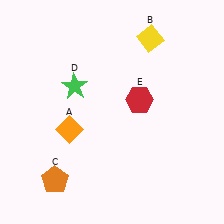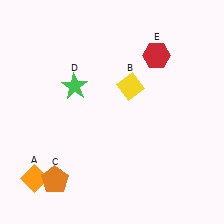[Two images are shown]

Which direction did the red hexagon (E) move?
The red hexagon (E) moved up.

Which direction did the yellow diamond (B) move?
The yellow diamond (B) moved down.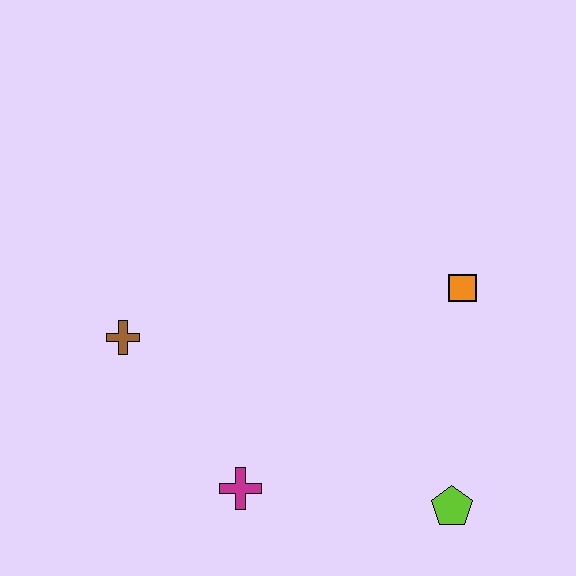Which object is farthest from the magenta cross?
The orange square is farthest from the magenta cross.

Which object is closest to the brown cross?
The magenta cross is closest to the brown cross.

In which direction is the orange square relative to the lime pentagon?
The orange square is above the lime pentagon.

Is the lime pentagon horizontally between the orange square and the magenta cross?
Yes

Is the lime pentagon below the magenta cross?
Yes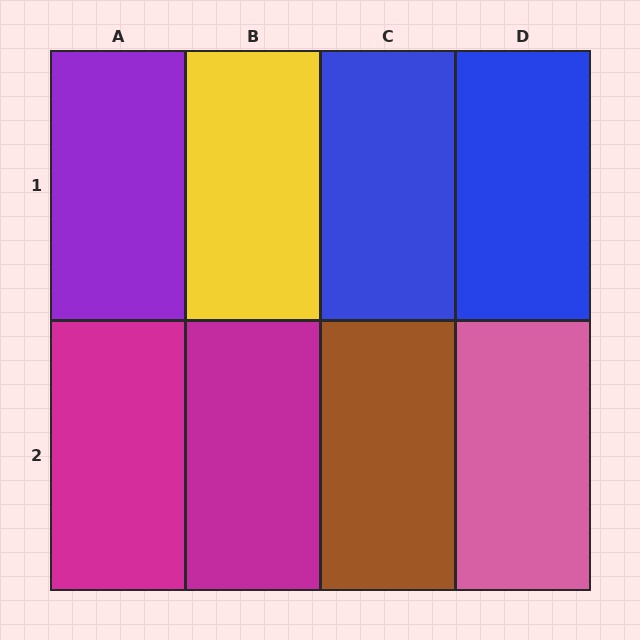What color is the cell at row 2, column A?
Magenta.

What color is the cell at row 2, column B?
Magenta.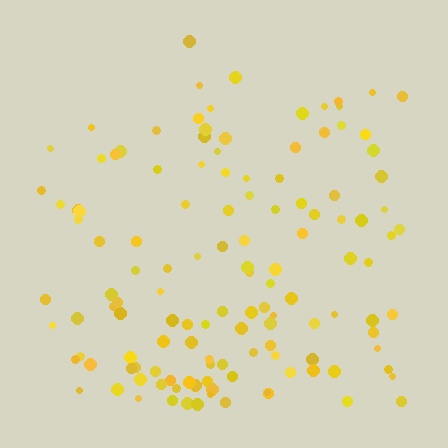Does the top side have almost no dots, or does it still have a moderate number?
Still a moderate number, just noticeably fewer than the bottom.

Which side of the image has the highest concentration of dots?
The bottom.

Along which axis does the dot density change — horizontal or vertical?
Vertical.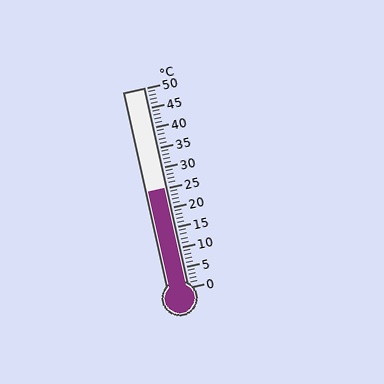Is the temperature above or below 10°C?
The temperature is above 10°C.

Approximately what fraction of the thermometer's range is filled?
The thermometer is filled to approximately 50% of its range.